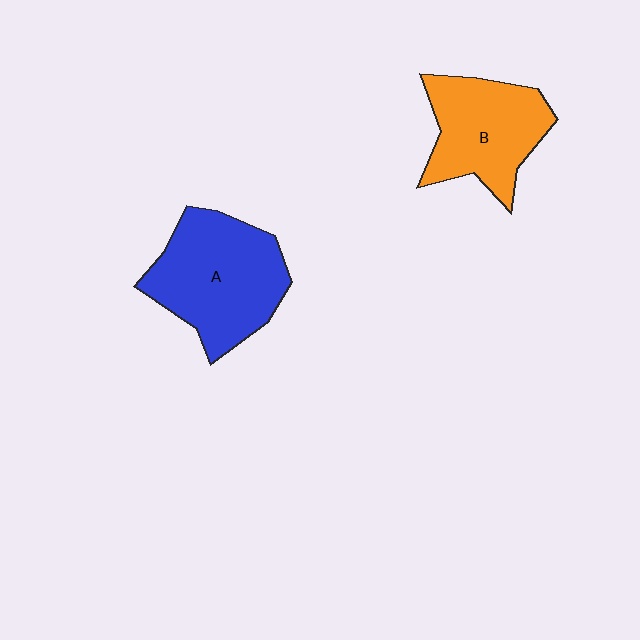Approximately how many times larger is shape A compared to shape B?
Approximately 1.2 times.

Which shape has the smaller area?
Shape B (orange).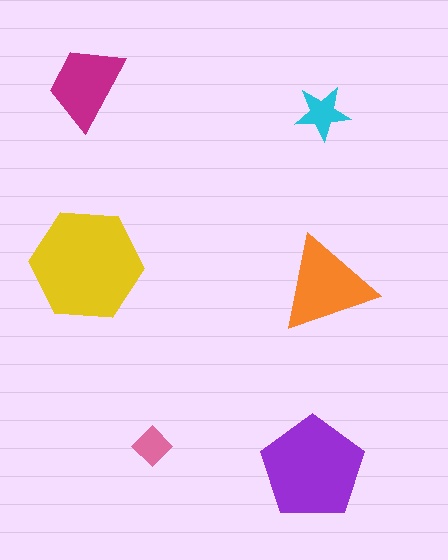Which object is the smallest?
The pink diamond.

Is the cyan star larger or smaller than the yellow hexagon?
Smaller.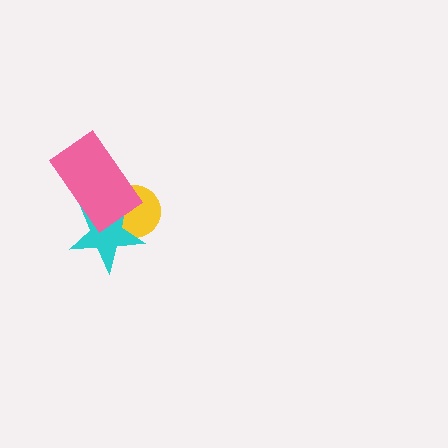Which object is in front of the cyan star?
The pink rectangle is in front of the cyan star.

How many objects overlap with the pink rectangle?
2 objects overlap with the pink rectangle.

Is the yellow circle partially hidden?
Yes, it is partially covered by another shape.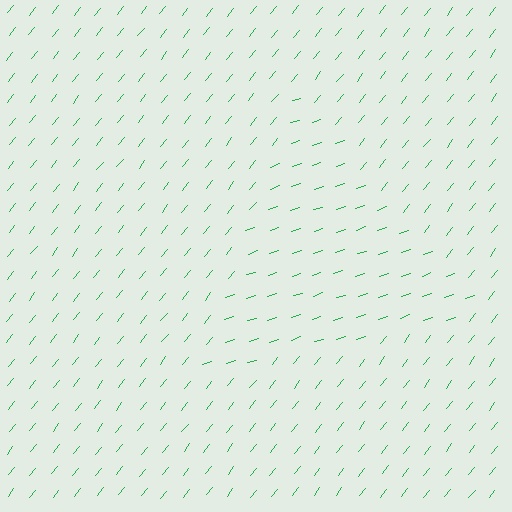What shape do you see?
I see a triangle.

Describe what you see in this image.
The image is filled with small green line segments. A triangle region in the image has lines oriented differently from the surrounding lines, creating a visible texture boundary.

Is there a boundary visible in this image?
Yes, there is a texture boundary formed by a change in line orientation.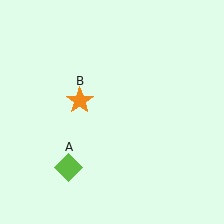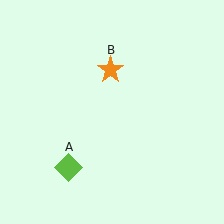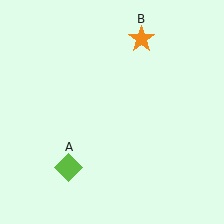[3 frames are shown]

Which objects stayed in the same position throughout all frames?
Lime diamond (object A) remained stationary.